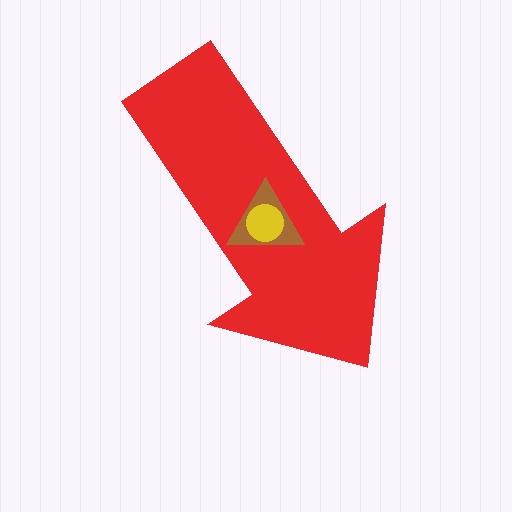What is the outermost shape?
The red arrow.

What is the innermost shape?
The yellow circle.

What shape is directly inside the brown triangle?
The yellow circle.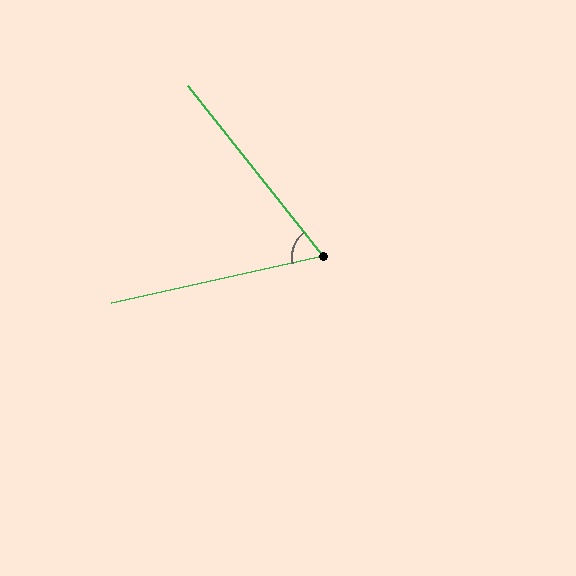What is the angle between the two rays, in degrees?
Approximately 64 degrees.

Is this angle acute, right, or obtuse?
It is acute.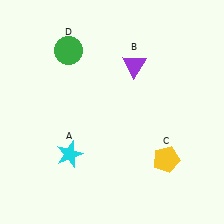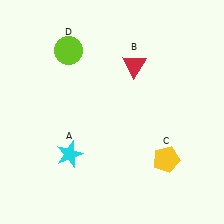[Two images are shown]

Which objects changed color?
B changed from purple to red. D changed from green to lime.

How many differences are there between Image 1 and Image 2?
There are 2 differences between the two images.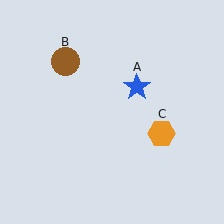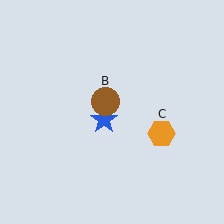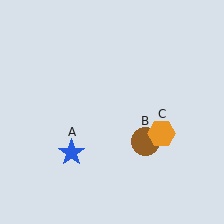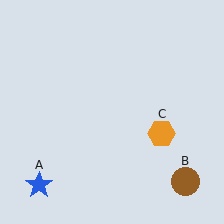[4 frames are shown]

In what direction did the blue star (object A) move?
The blue star (object A) moved down and to the left.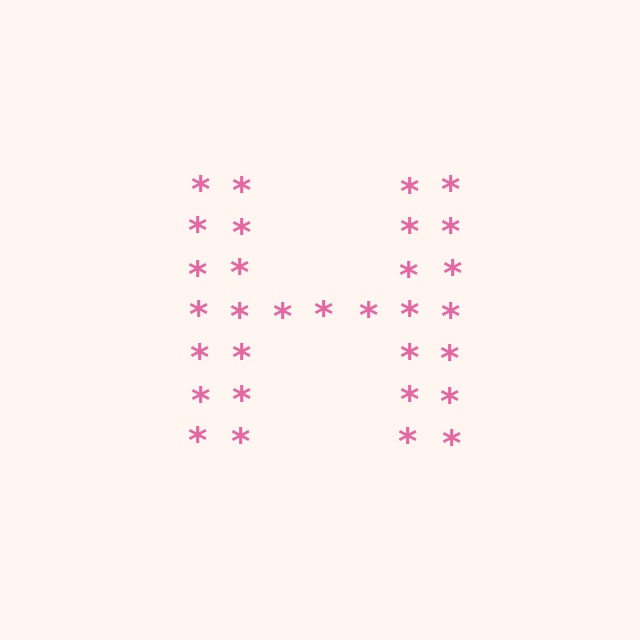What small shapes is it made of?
It is made of small asterisks.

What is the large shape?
The large shape is the letter H.